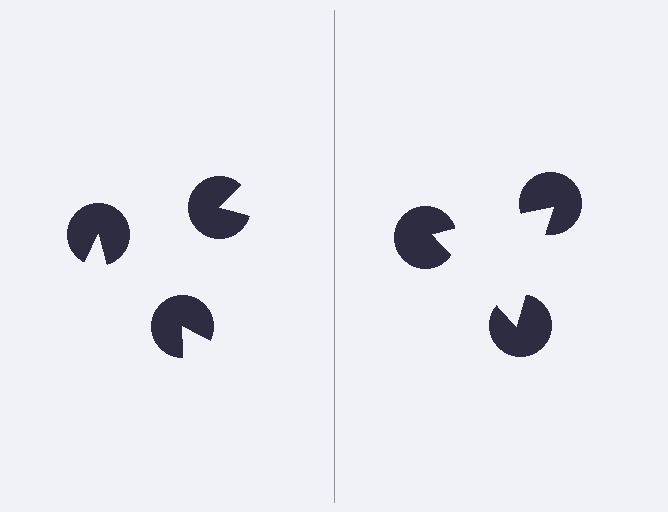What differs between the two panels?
The pac-man discs are positioned identically on both sides; only the wedge orientations differ. On the right they align to a triangle; on the left they are misaligned.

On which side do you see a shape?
An illusory triangle appears on the right side. On the left side the wedge cuts are rotated, so no coherent shape forms.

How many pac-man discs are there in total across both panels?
6 — 3 on each side.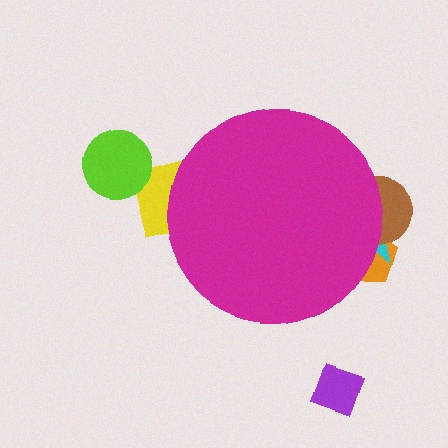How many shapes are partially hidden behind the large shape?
4 shapes are partially hidden.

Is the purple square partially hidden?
No, the purple square is fully visible.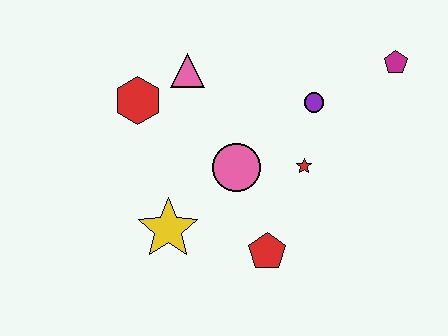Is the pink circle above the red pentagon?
Yes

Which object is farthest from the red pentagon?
The magenta pentagon is farthest from the red pentagon.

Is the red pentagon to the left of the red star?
Yes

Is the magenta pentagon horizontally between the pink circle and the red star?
No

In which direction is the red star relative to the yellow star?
The red star is to the right of the yellow star.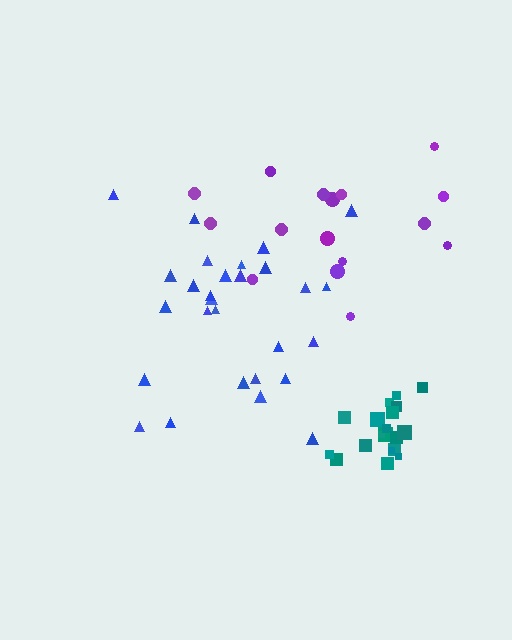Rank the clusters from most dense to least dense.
teal, blue, purple.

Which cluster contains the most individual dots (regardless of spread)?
Blue (28).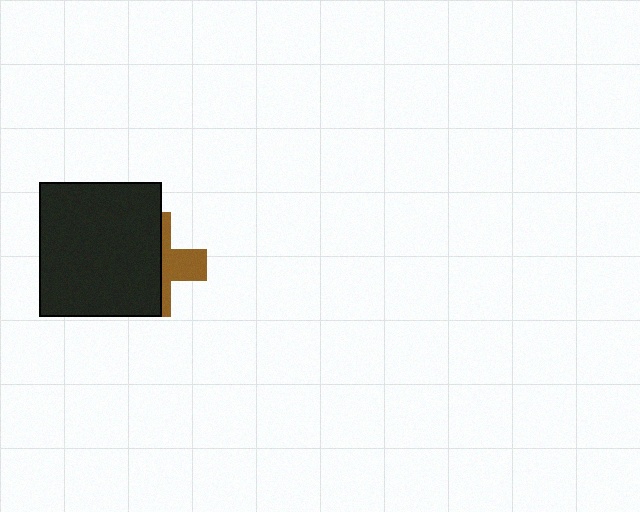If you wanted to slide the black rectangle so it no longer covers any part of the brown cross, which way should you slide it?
Slide it left — that is the most direct way to separate the two shapes.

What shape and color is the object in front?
The object in front is a black rectangle.